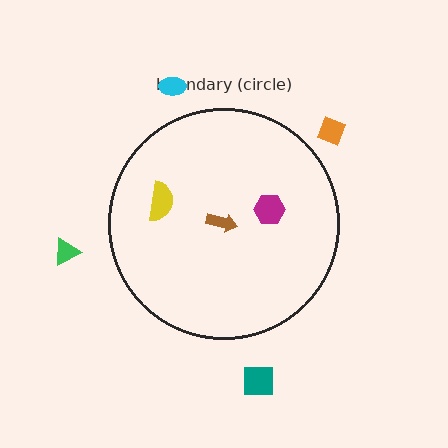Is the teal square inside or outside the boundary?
Outside.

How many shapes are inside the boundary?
3 inside, 4 outside.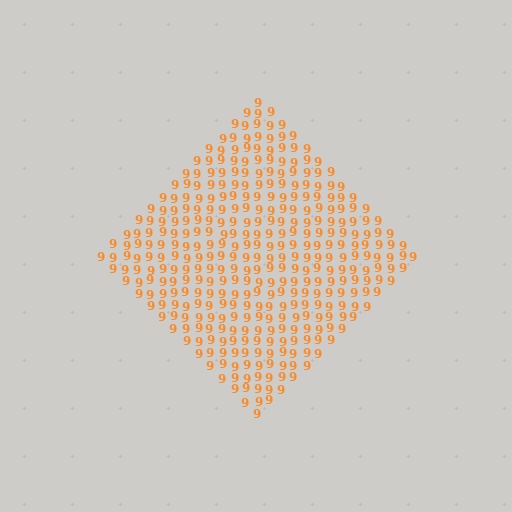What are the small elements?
The small elements are digit 9's.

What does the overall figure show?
The overall figure shows a diamond.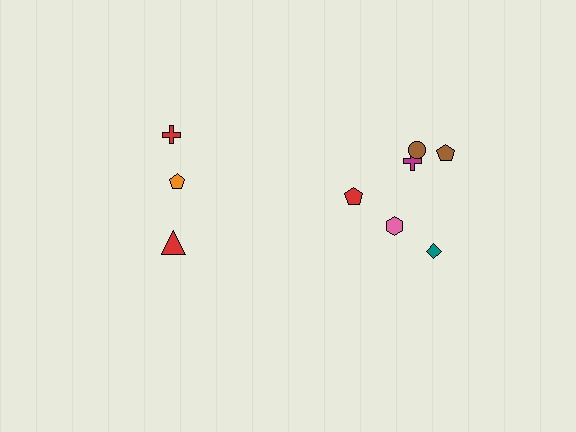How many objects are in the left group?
There are 3 objects.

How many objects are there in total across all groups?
There are 9 objects.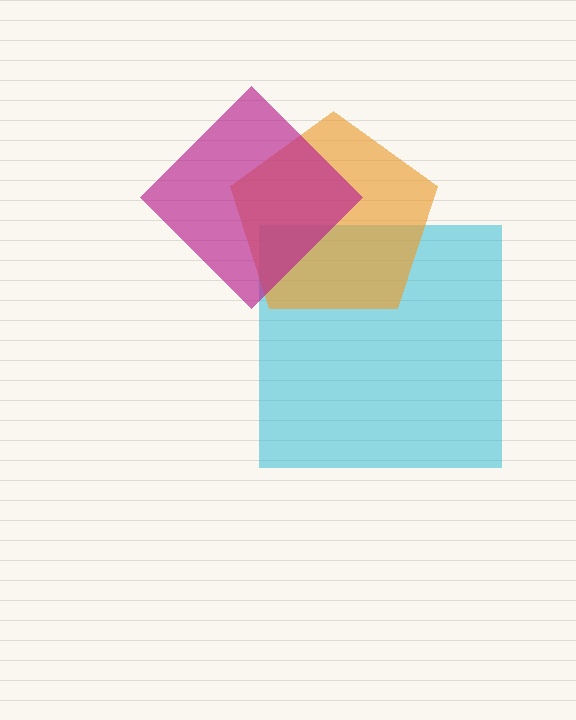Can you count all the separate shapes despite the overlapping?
Yes, there are 3 separate shapes.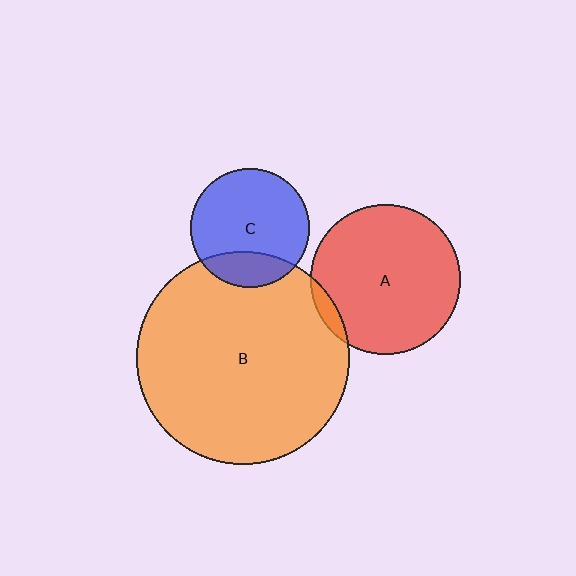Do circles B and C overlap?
Yes.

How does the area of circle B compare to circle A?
Approximately 2.0 times.